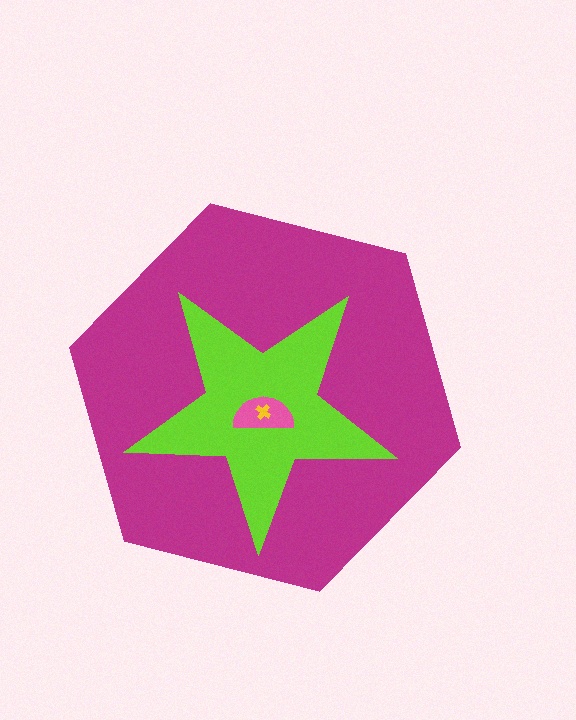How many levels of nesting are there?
4.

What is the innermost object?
The yellow cross.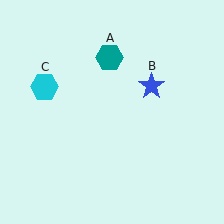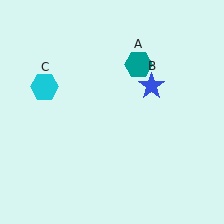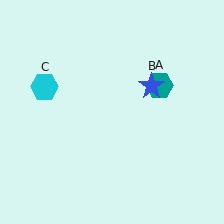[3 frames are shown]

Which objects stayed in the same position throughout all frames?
Blue star (object B) and cyan hexagon (object C) remained stationary.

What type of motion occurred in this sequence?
The teal hexagon (object A) rotated clockwise around the center of the scene.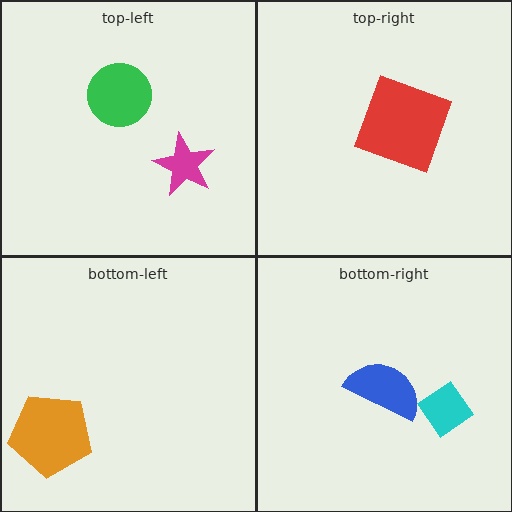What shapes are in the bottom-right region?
The cyan diamond, the blue semicircle.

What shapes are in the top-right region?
The red square.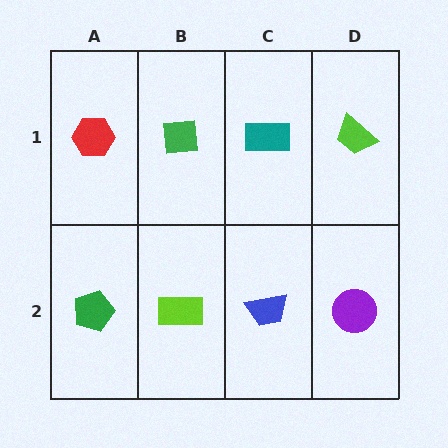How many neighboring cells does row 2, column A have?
2.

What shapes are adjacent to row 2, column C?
A teal rectangle (row 1, column C), a lime rectangle (row 2, column B), a purple circle (row 2, column D).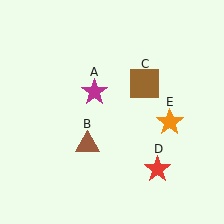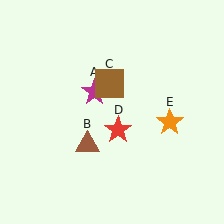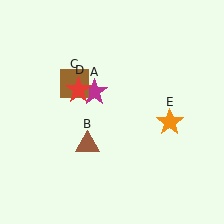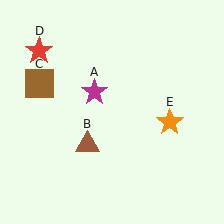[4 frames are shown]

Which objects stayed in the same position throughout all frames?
Magenta star (object A) and brown triangle (object B) and orange star (object E) remained stationary.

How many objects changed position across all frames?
2 objects changed position: brown square (object C), red star (object D).